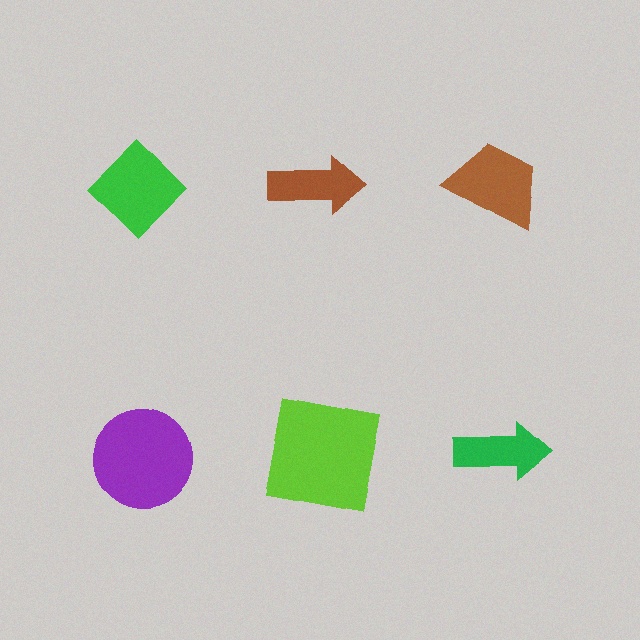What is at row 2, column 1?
A purple circle.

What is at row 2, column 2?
A lime square.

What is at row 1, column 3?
A brown trapezoid.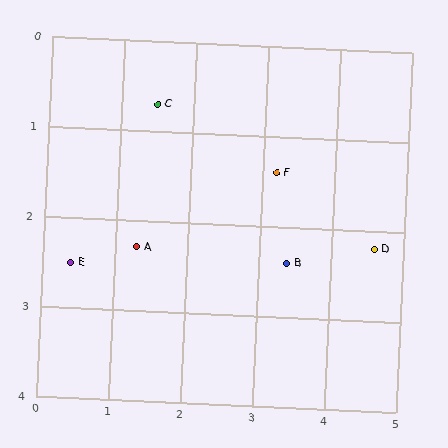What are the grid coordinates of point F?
Point F is at approximately (3.2, 1.4).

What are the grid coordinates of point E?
Point E is at approximately (0.4, 2.5).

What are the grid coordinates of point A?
Point A is at approximately (1.3, 2.3).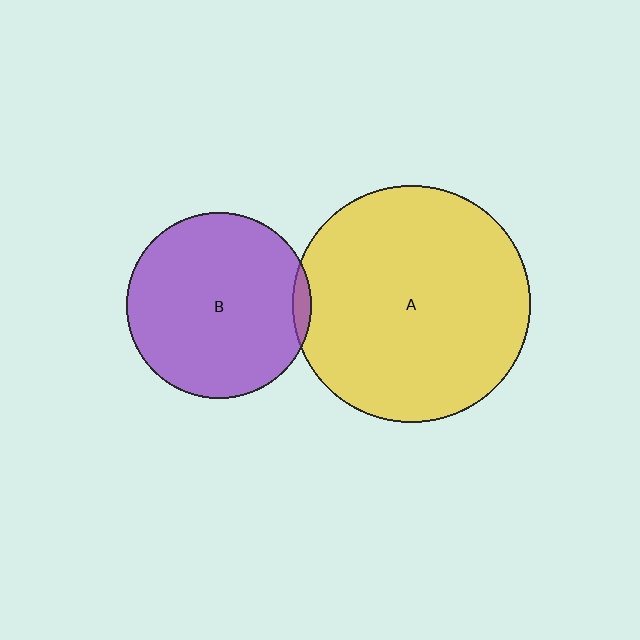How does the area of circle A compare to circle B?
Approximately 1.6 times.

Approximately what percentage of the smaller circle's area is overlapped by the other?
Approximately 5%.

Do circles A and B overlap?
Yes.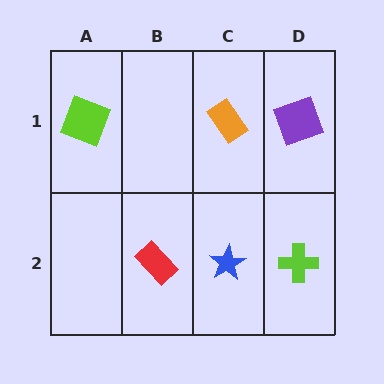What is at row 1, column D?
A purple square.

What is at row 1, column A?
A lime square.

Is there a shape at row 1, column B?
No, that cell is empty.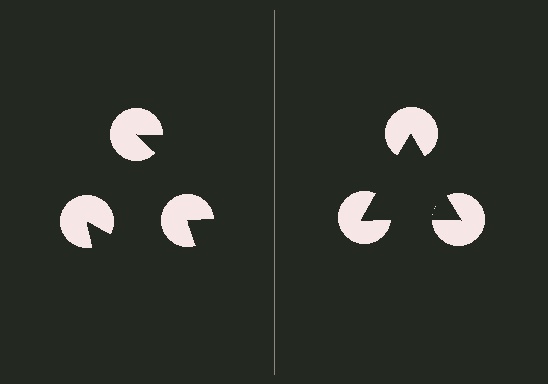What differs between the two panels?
The pac-man discs are positioned identically on both sides; only the wedge orientations differ. On the right they align to a triangle; on the left they are misaligned.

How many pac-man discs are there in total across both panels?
6 — 3 on each side.